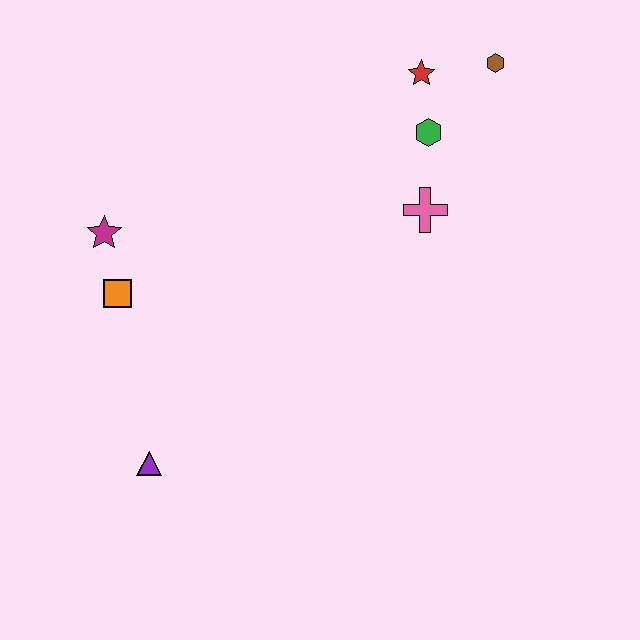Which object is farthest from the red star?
The purple triangle is farthest from the red star.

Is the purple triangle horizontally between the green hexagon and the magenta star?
Yes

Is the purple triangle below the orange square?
Yes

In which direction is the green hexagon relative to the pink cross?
The green hexagon is above the pink cross.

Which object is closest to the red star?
The green hexagon is closest to the red star.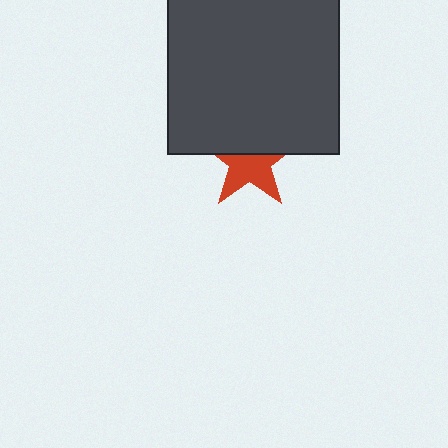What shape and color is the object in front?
The object in front is a dark gray square.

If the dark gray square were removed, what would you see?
You would see the complete red star.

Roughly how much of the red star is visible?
About half of it is visible (roughly 55%).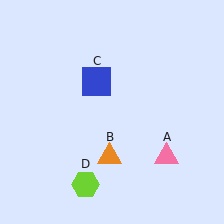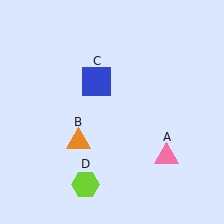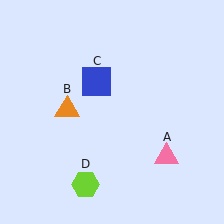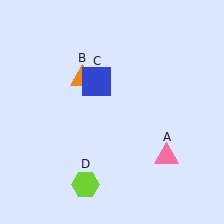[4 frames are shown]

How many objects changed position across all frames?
1 object changed position: orange triangle (object B).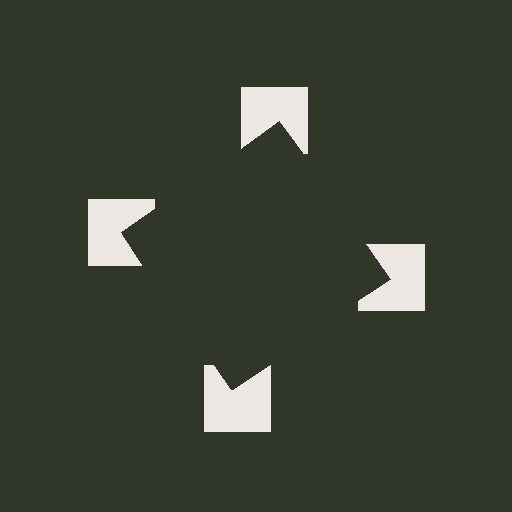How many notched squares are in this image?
There are 4 — one at each vertex of the illusory square.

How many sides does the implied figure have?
4 sides.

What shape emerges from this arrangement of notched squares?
An illusory square — its edges are inferred from the aligned wedge cuts in the notched squares, not physically drawn.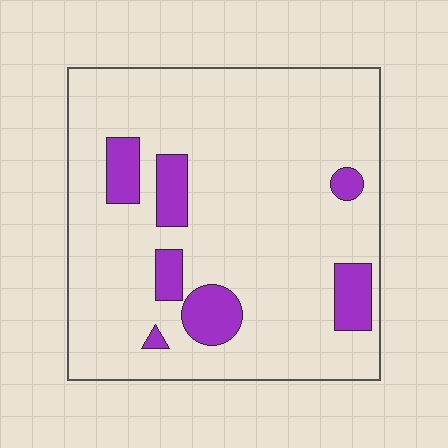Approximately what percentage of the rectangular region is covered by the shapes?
Approximately 15%.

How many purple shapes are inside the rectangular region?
7.